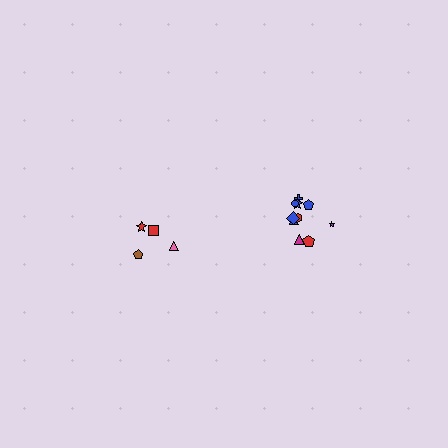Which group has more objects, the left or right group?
The right group.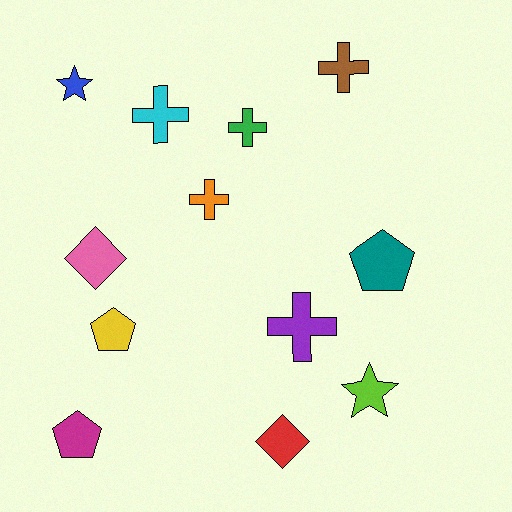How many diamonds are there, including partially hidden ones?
There are 2 diamonds.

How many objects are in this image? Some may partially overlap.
There are 12 objects.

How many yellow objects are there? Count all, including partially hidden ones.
There is 1 yellow object.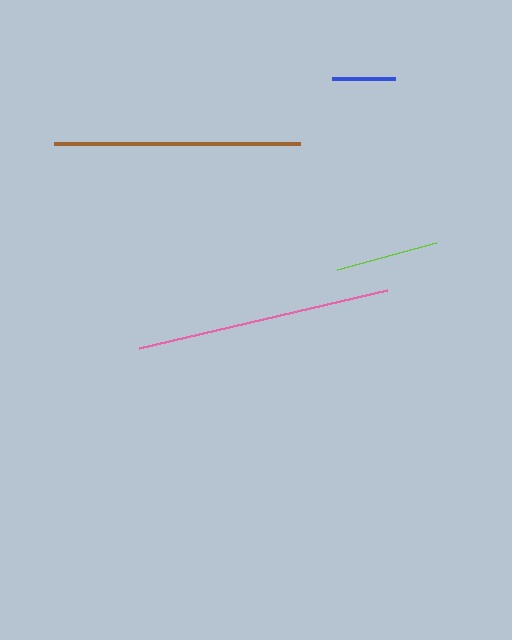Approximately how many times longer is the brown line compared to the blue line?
The brown line is approximately 3.9 times the length of the blue line.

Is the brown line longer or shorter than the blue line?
The brown line is longer than the blue line.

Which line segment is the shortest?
The blue line is the shortest at approximately 62 pixels.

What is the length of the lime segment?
The lime segment is approximately 102 pixels long.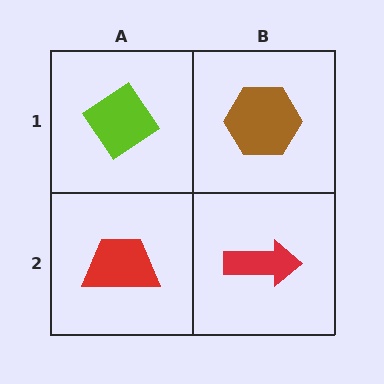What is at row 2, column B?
A red arrow.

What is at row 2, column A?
A red trapezoid.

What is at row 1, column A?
A lime diamond.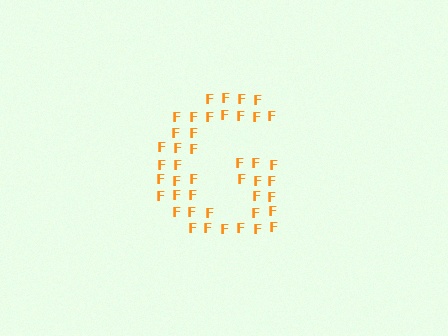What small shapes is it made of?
It is made of small letter F's.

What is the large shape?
The large shape is the letter G.